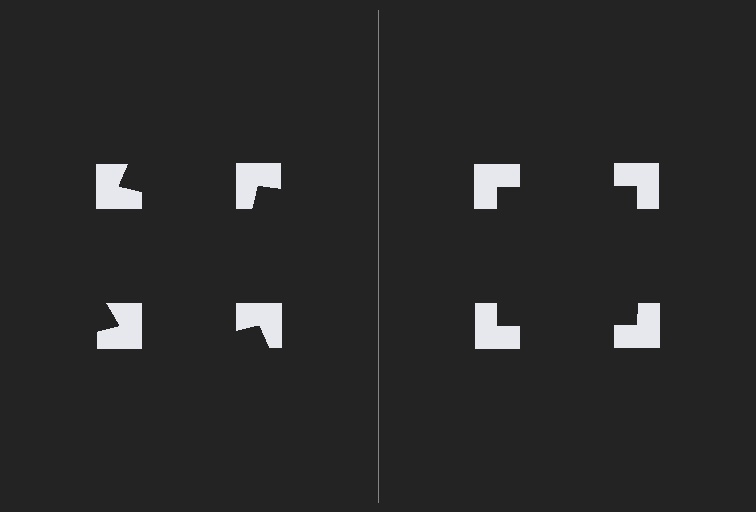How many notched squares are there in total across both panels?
8 — 4 on each side.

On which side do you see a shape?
An illusory square appears on the right side. On the left side the wedge cuts are rotated, so no coherent shape forms.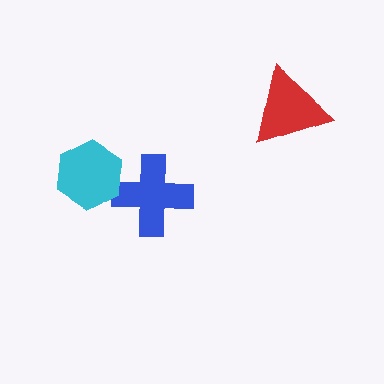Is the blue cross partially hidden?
Yes, it is partially covered by another shape.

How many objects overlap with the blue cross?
1 object overlaps with the blue cross.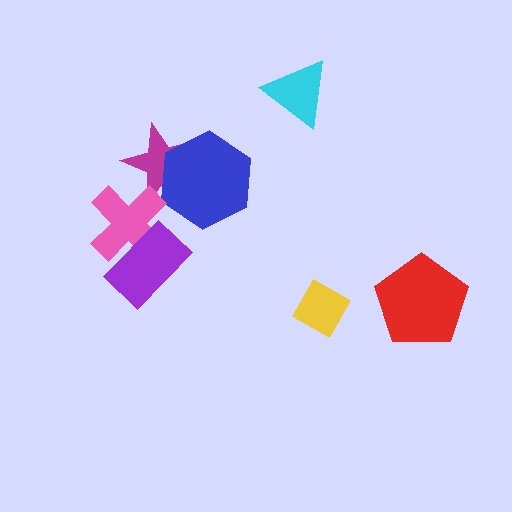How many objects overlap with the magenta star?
2 objects overlap with the magenta star.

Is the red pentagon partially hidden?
No, no other shape covers it.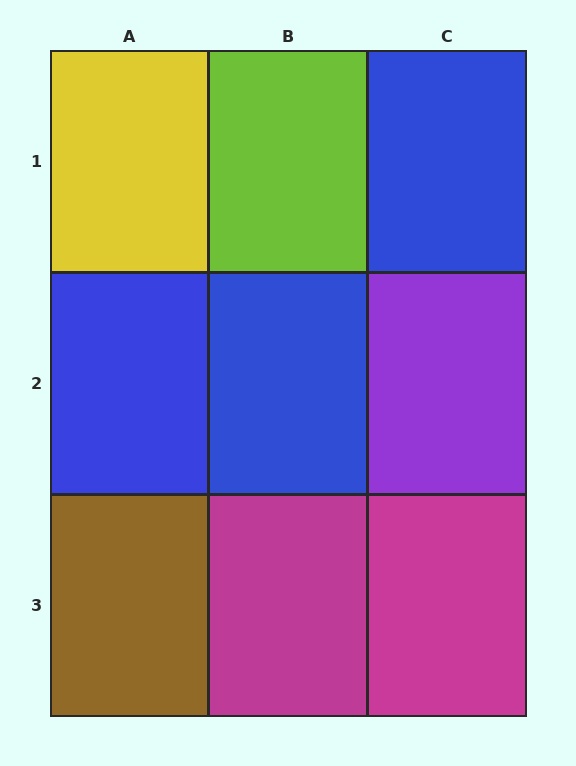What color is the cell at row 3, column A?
Brown.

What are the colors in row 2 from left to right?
Blue, blue, purple.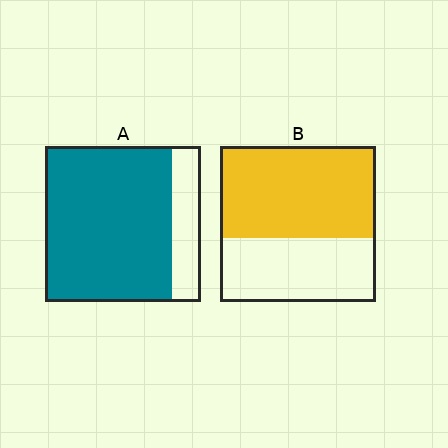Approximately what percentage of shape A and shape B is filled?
A is approximately 80% and B is approximately 60%.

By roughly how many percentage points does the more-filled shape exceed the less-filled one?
By roughly 20 percentage points (A over B).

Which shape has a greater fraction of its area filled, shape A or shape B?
Shape A.